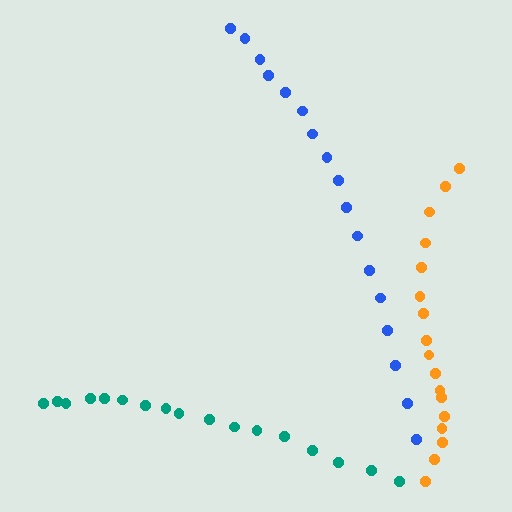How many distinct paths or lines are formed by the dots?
There are 3 distinct paths.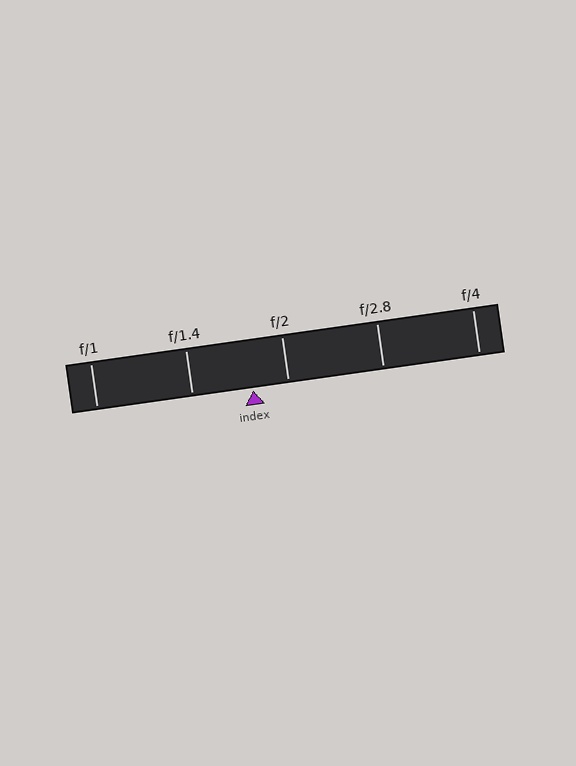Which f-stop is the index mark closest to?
The index mark is closest to f/2.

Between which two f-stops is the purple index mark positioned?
The index mark is between f/1.4 and f/2.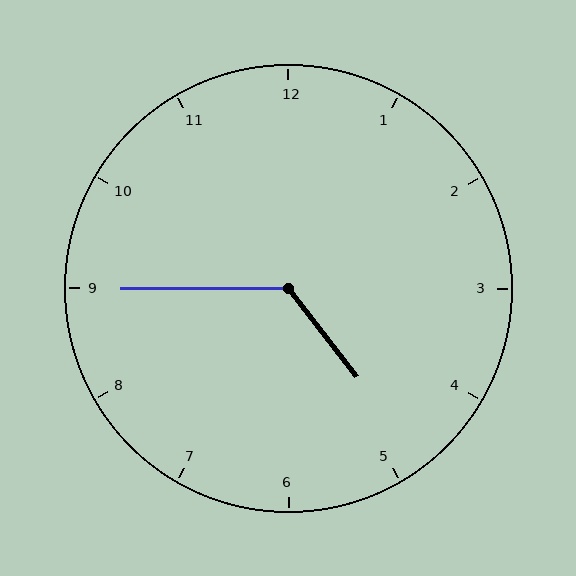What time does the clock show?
4:45.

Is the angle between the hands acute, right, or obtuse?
It is obtuse.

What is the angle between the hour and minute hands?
Approximately 128 degrees.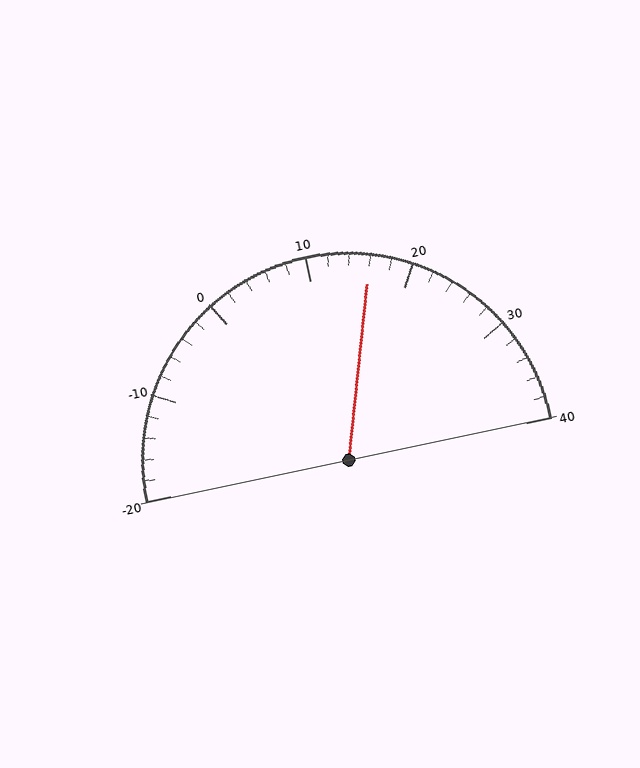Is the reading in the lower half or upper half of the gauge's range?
The reading is in the upper half of the range (-20 to 40).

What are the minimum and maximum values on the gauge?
The gauge ranges from -20 to 40.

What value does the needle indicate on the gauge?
The needle indicates approximately 16.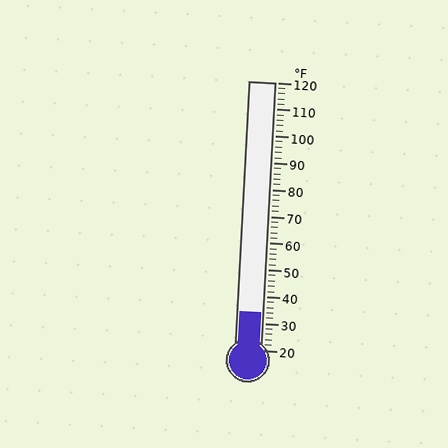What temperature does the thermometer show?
The thermometer shows approximately 34°F.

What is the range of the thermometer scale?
The thermometer scale ranges from 20°F to 120°F.